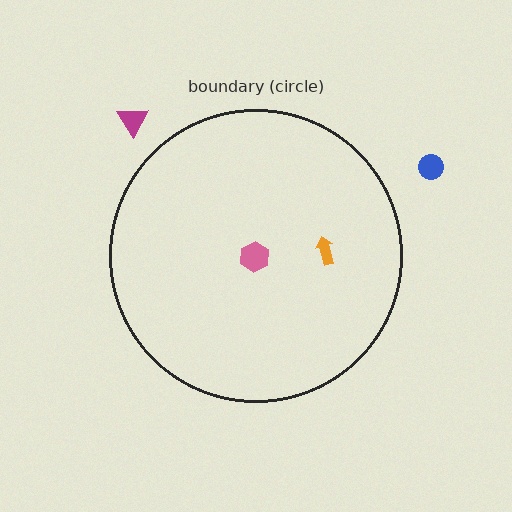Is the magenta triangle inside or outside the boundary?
Outside.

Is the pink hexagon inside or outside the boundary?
Inside.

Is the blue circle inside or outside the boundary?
Outside.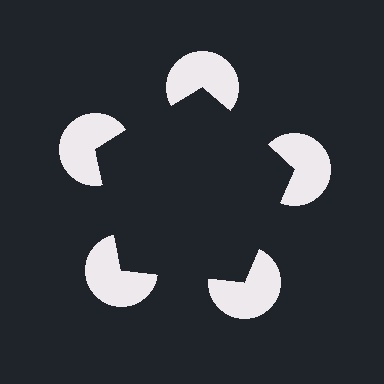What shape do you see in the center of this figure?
An illusory pentagon — its edges are inferred from the aligned wedge cuts in the pac-man discs, not physically drawn.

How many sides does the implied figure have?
5 sides.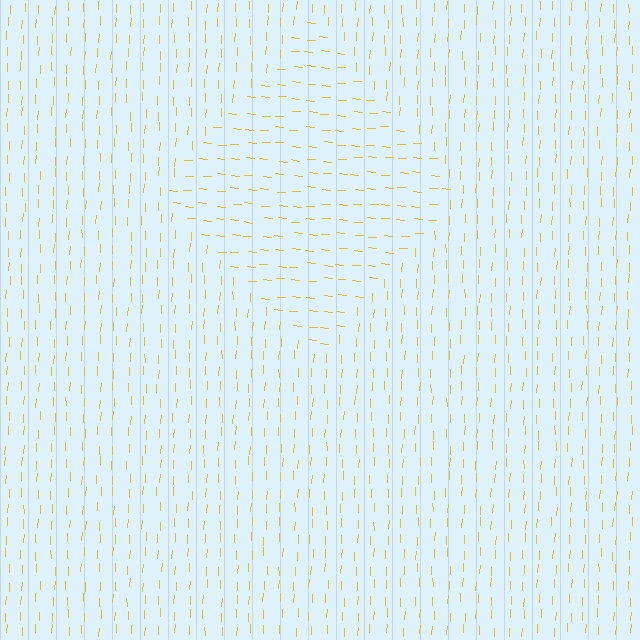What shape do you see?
I see a diamond.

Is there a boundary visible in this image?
Yes, there is a texture boundary formed by a change in line orientation.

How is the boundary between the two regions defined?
The boundary is defined purely by a change in line orientation (approximately 87 degrees difference). All lines are the same color and thickness.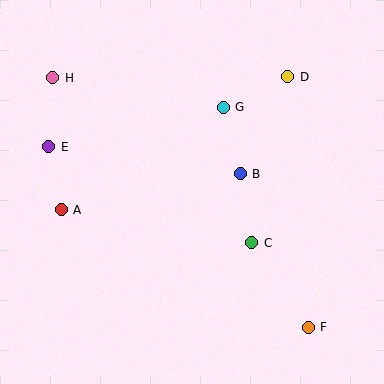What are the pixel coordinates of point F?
Point F is at (308, 327).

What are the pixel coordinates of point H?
Point H is at (53, 78).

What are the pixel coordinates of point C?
Point C is at (252, 243).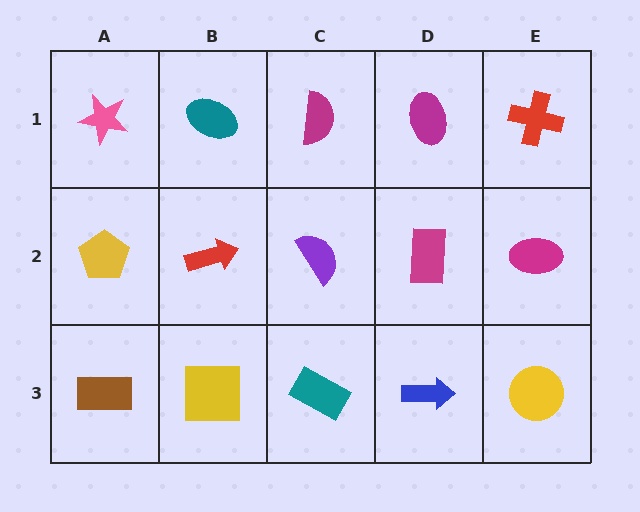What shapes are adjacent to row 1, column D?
A magenta rectangle (row 2, column D), a magenta semicircle (row 1, column C), a red cross (row 1, column E).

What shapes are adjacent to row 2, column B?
A teal ellipse (row 1, column B), a yellow square (row 3, column B), a yellow pentagon (row 2, column A), a purple semicircle (row 2, column C).